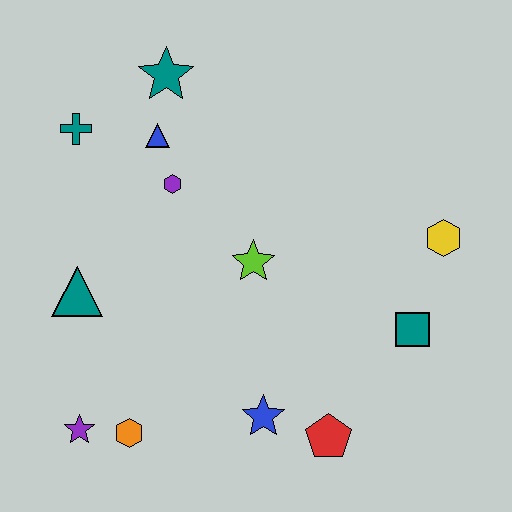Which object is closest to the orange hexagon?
The purple star is closest to the orange hexagon.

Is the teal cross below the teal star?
Yes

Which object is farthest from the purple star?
The yellow hexagon is farthest from the purple star.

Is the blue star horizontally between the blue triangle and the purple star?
No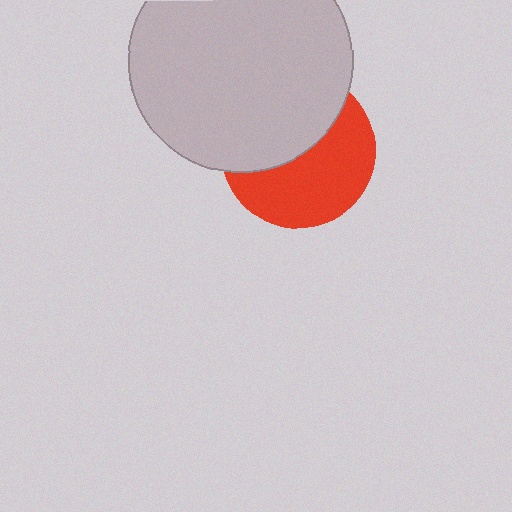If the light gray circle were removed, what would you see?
You would see the complete red circle.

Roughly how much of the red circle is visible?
About half of it is visible (roughly 53%).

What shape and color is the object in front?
The object in front is a light gray circle.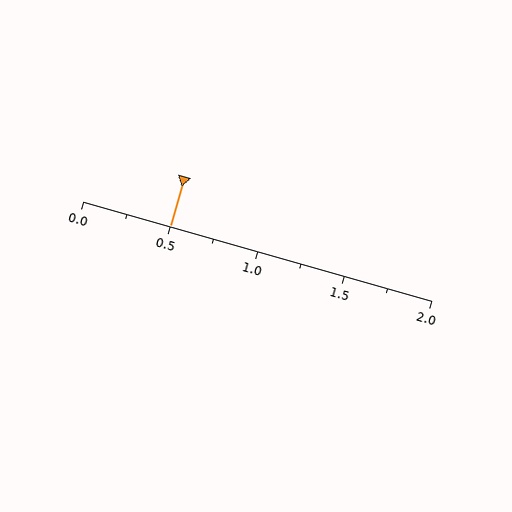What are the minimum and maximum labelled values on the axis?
The axis runs from 0.0 to 2.0.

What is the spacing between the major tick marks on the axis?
The major ticks are spaced 0.5 apart.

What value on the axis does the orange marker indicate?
The marker indicates approximately 0.5.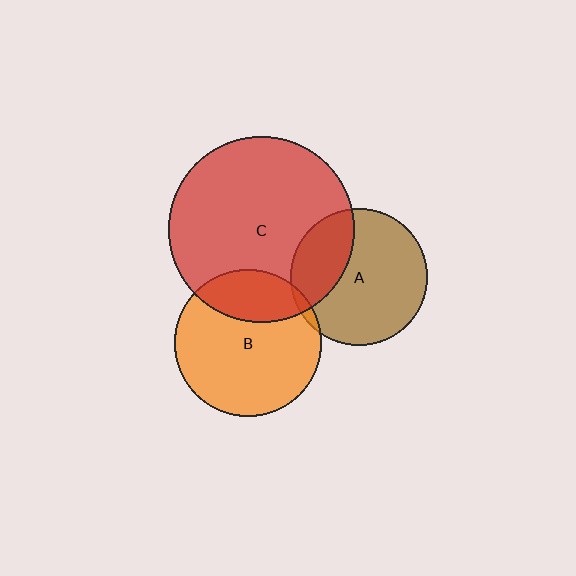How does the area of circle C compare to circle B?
Approximately 1.6 times.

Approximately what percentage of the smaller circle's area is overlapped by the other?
Approximately 5%.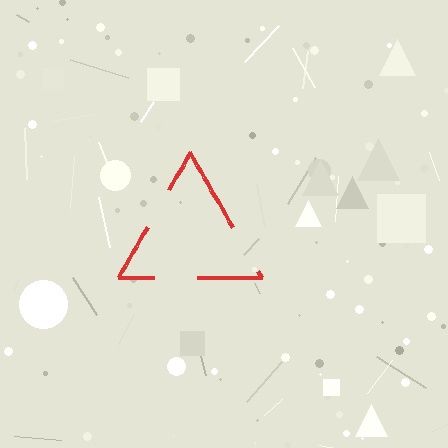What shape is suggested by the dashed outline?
The dashed outline suggests a triangle.